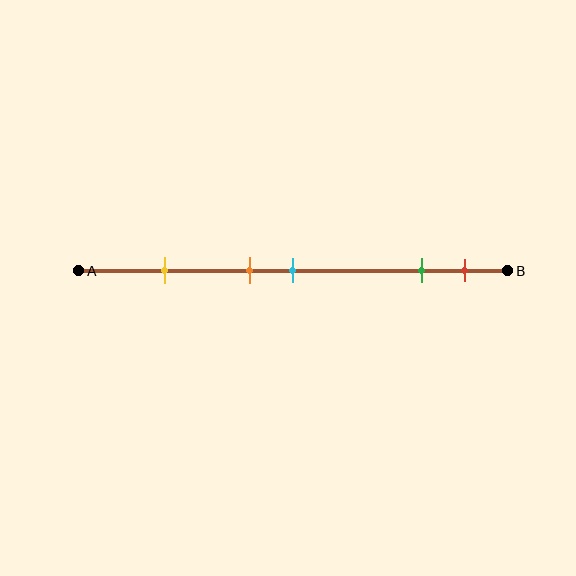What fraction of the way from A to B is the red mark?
The red mark is approximately 90% (0.9) of the way from A to B.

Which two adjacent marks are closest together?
The orange and cyan marks are the closest adjacent pair.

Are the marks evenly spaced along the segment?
No, the marks are not evenly spaced.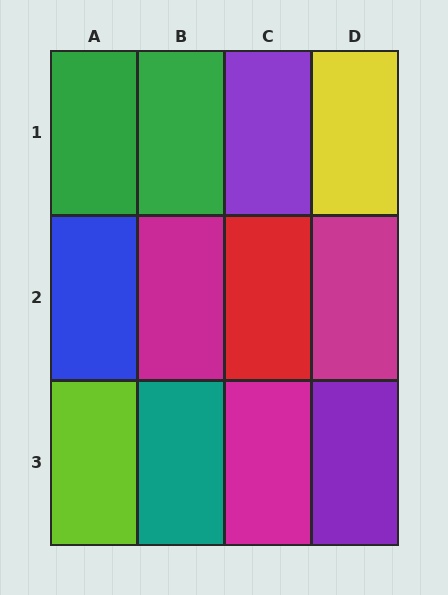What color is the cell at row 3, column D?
Purple.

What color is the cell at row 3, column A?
Lime.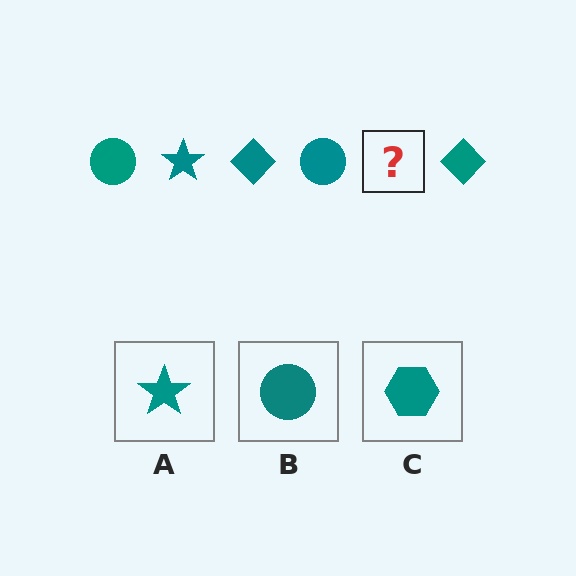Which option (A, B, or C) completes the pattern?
A.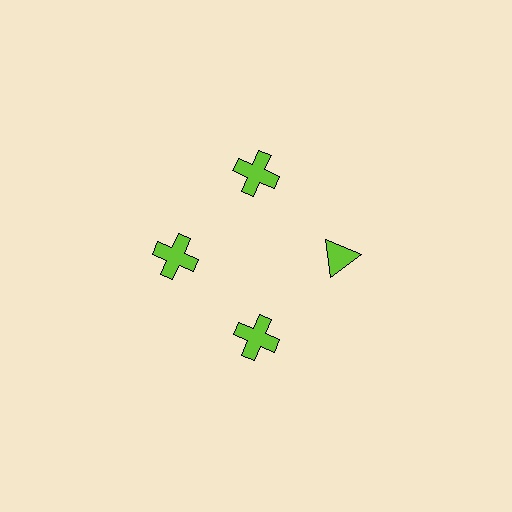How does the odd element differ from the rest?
It has a different shape: triangle instead of cross.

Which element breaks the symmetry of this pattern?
The lime triangle at roughly the 3 o'clock position breaks the symmetry. All other shapes are lime crosses.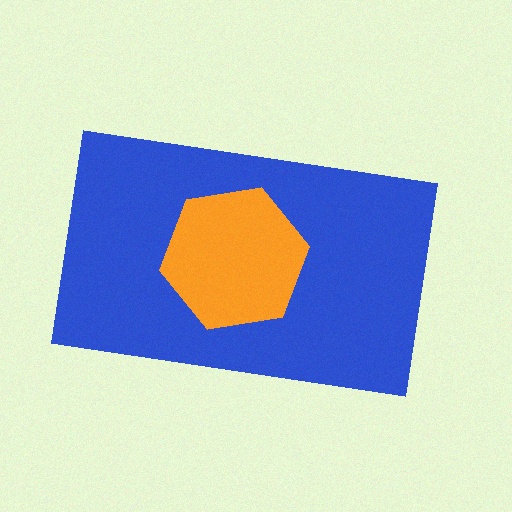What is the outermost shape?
The blue rectangle.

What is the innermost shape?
The orange hexagon.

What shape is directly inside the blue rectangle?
The orange hexagon.